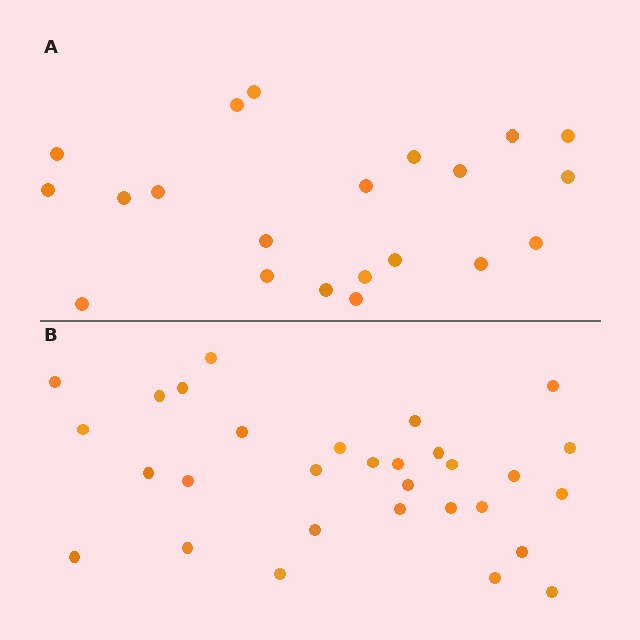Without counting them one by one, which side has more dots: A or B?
Region B (the bottom region) has more dots.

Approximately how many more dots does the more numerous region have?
Region B has roughly 8 or so more dots than region A.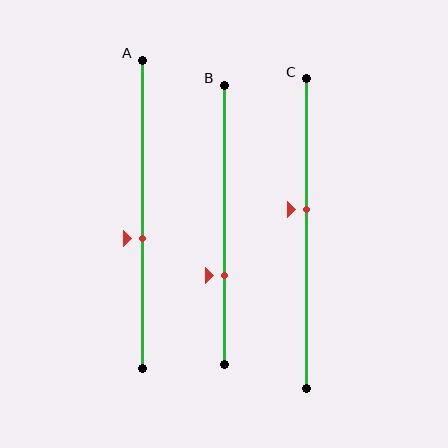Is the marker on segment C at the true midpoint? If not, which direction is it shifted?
No, the marker on segment C is shifted upward by about 8% of the segment length.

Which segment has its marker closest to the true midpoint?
Segment C has its marker closest to the true midpoint.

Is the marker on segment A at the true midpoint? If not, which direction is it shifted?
No, the marker on segment A is shifted downward by about 8% of the segment length.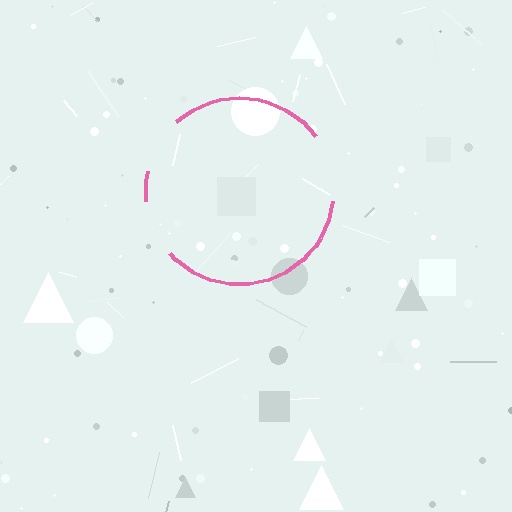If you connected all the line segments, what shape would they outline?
They would outline a circle.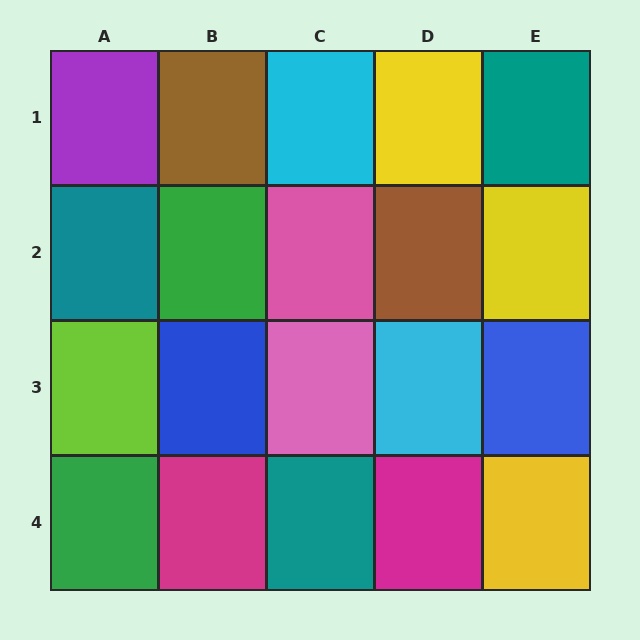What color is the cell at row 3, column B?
Blue.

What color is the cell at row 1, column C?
Cyan.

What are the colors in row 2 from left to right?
Teal, green, pink, brown, yellow.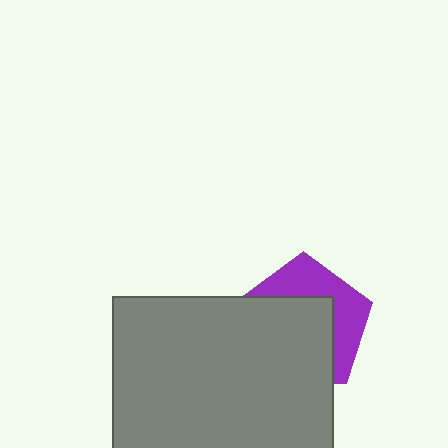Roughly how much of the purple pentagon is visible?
A small part of it is visible (roughly 40%).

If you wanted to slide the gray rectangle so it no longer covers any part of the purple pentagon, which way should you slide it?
Slide it toward the lower-left — that is the most direct way to separate the two shapes.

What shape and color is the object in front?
The object in front is a gray rectangle.